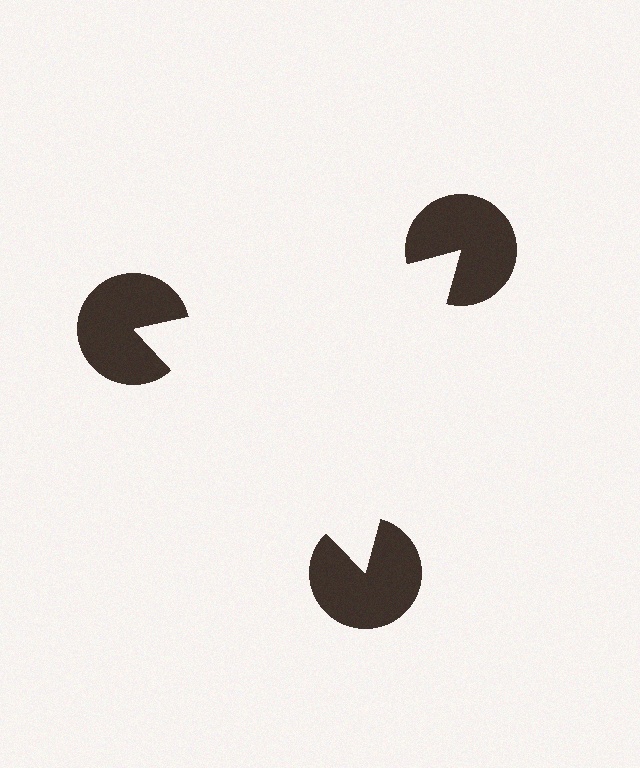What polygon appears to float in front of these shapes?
An illusory triangle — its edges are inferred from the aligned wedge cuts in the pac-man discs, not physically drawn.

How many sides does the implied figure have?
3 sides.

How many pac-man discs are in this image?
There are 3 — one at each vertex of the illusory triangle.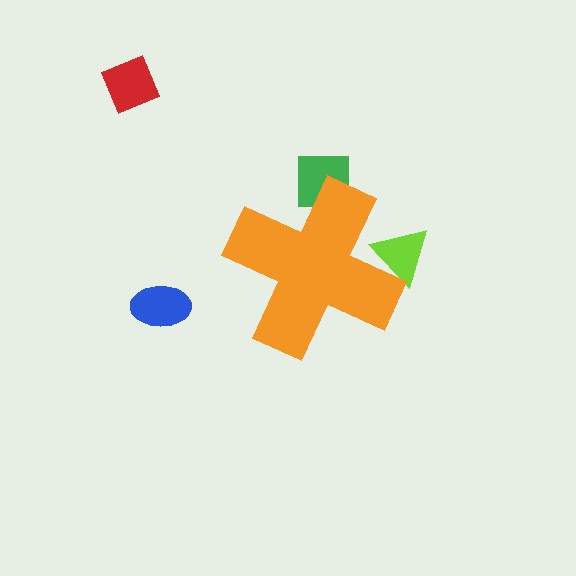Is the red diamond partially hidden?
No, the red diamond is fully visible.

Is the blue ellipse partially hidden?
No, the blue ellipse is fully visible.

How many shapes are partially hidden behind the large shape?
2 shapes are partially hidden.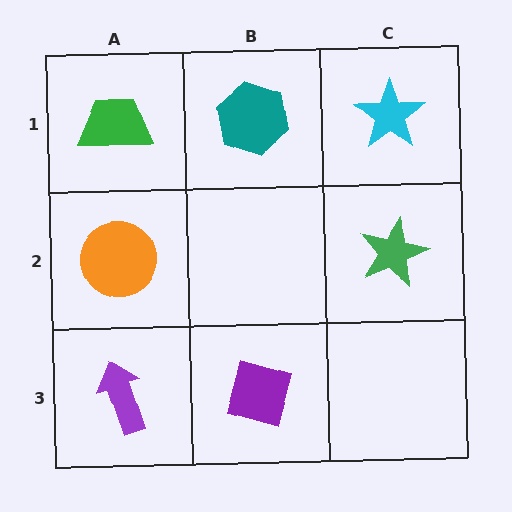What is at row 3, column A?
A purple arrow.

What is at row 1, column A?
A green trapezoid.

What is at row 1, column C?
A cyan star.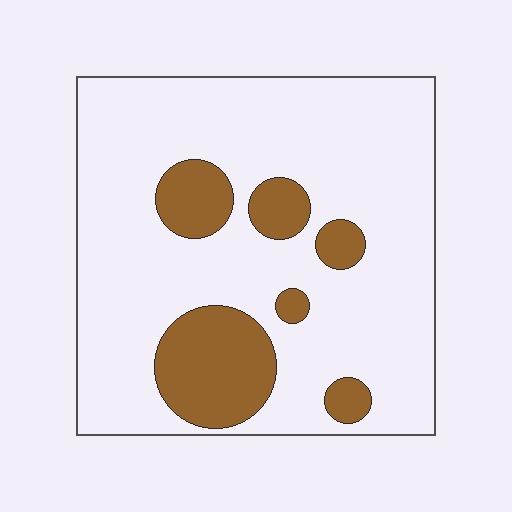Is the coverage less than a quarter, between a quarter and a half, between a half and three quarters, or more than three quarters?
Less than a quarter.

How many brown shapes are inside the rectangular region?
6.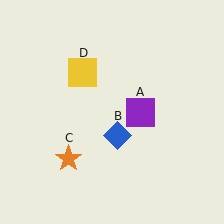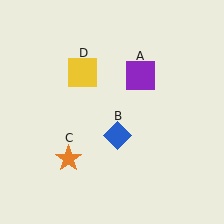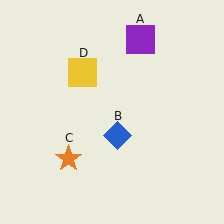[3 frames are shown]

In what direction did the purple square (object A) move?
The purple square (object A) moved up.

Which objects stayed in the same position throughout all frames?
Blue diamond (object B) and orange star (object C) and yellow square (object D) remained stationary.